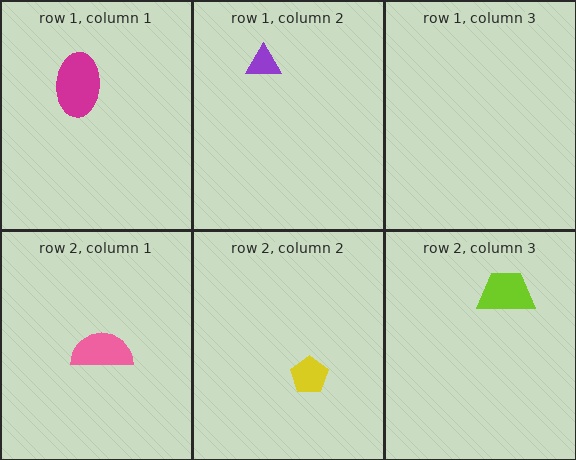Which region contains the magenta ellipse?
The row 1, column 1 region.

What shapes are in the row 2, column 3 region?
The lime trapezoid.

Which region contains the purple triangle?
The row 1, column 2 region.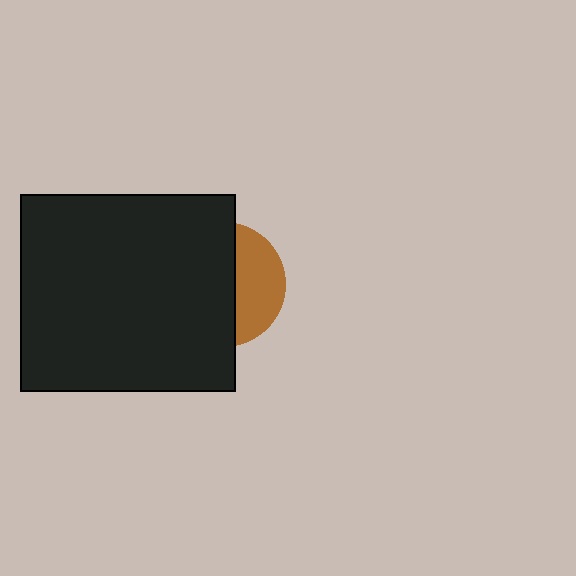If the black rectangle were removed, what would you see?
You would see the complete brown circle.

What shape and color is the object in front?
The object in front is a black rectangle.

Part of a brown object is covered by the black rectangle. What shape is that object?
It is a circle.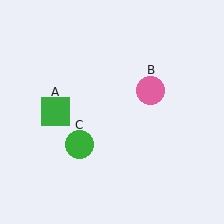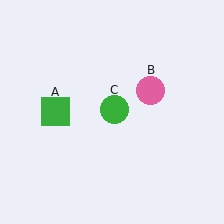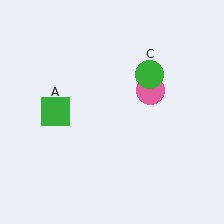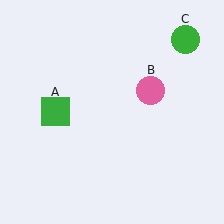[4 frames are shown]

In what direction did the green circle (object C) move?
The green circle (object C) moved up and to the right.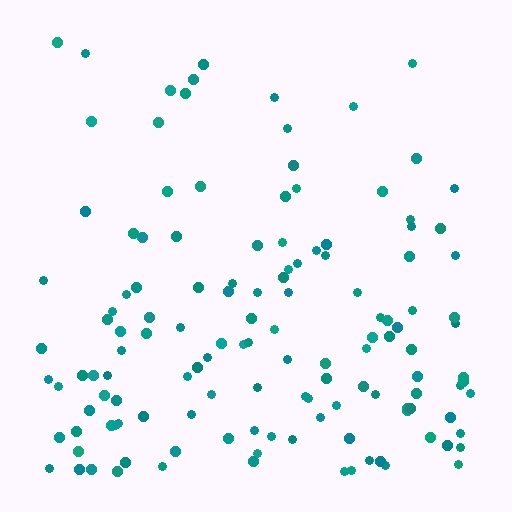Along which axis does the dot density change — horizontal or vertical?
Vertical.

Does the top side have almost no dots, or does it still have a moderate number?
Still a moderate number, just noticeably fewer than the bottom.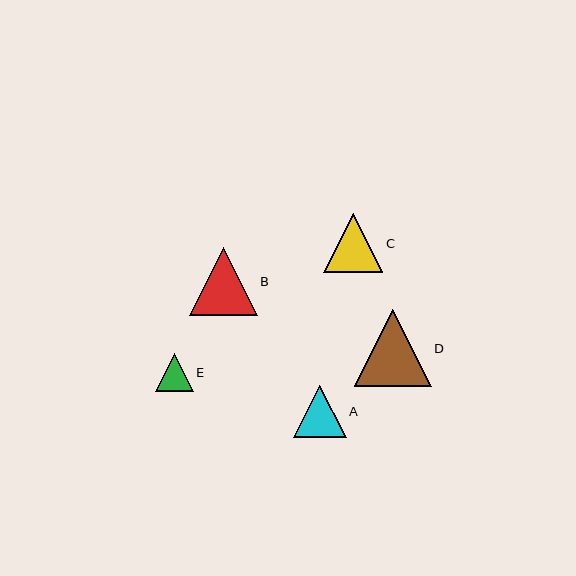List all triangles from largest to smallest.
From largest to smallest: D, B, C, A, E.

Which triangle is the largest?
Triangle D is the largest with a size of approximately 77 pixels.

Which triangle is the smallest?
Triangle E is the smallest with a size of approximately 37 pixels.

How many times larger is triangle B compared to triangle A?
Triangle B is approximately 1.3 times the size of triangle A.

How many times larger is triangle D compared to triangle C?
Triangle D is approximately 1.3 times the size of triangle C.